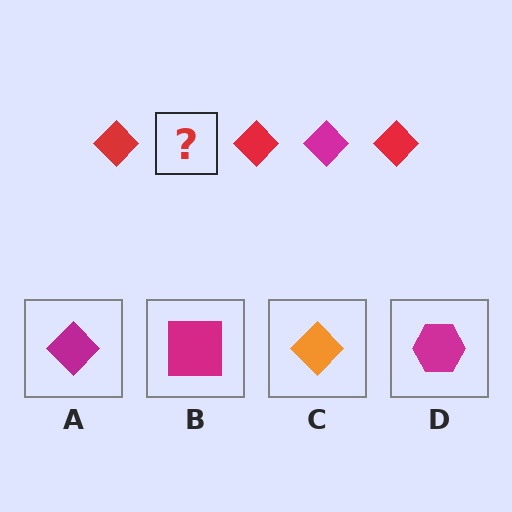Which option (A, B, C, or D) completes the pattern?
A.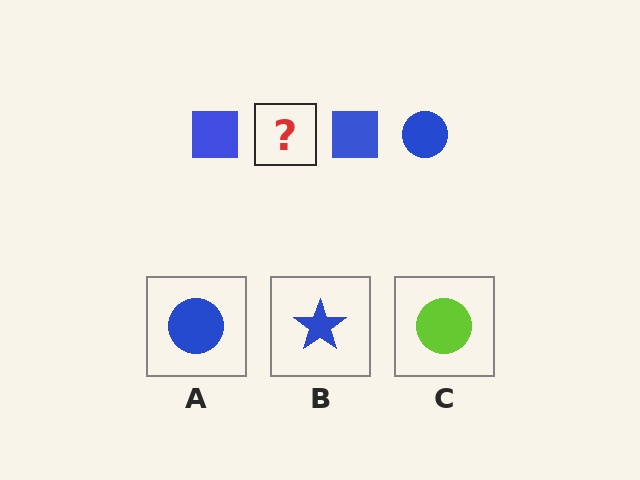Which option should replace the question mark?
Option A.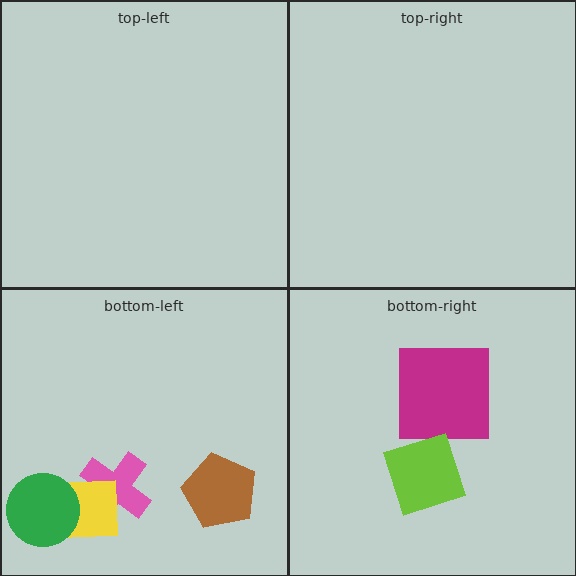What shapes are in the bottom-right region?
The magenta square, the lime diamond.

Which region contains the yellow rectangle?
The bottom-left region.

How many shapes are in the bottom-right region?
2.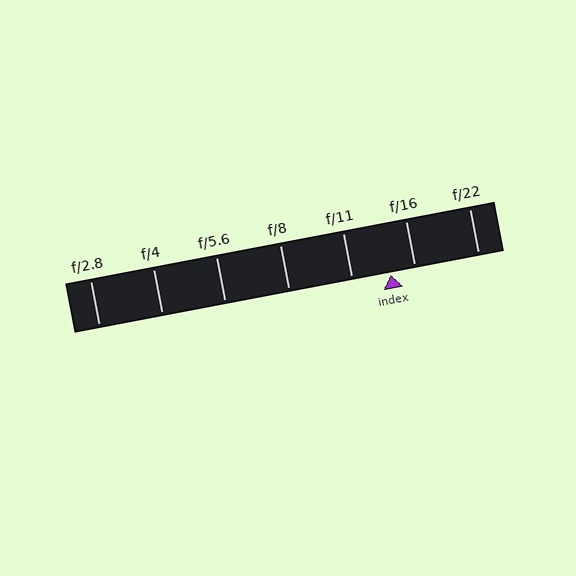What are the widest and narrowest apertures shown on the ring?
The widest aperture shown is f/2.8 and the narrowest is f/22.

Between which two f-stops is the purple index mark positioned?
The index mark is between f/11 and f/16.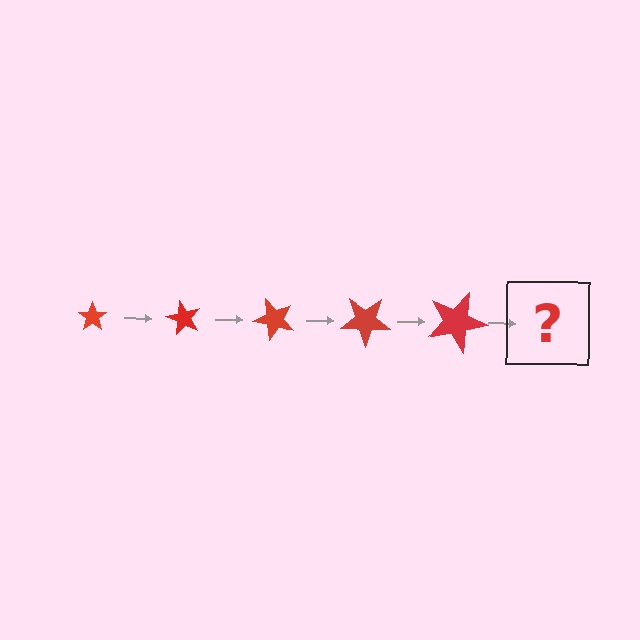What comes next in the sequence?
The next element should be a star, larger than the previous one and rotated 300 degrees from the start.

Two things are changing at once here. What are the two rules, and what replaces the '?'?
The two rules are that the star grows larger each step and it rotates 60 degrees each step. The '?' should be a star, larger than the previous one and rotated 300 degrees from the start.